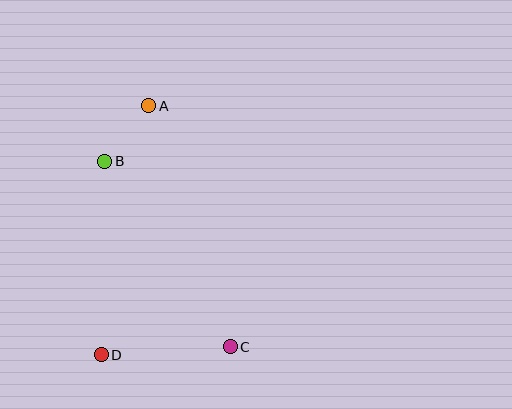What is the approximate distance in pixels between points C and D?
The distance between C and D is approximately 129 pixels.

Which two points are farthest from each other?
Points A and C are farthest from each other.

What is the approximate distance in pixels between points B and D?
The distance between B and D is approximately 194 pixels.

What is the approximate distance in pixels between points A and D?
The distance between A and D is approximately 254 pixels.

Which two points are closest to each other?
Points A and B are closest to each other.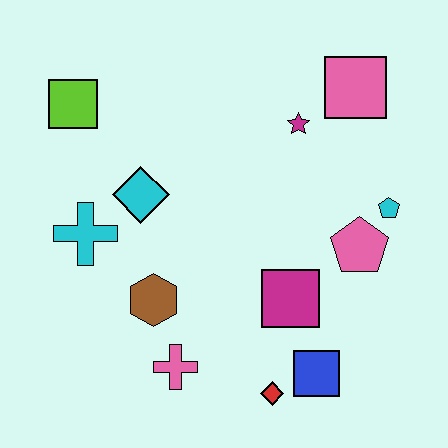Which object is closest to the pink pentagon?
The cyan pentagon is closest to the pink pentagon.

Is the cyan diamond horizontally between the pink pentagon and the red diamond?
No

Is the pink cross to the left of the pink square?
Yes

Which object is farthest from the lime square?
The blue square is farthest from the lime square.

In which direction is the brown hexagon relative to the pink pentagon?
The brown hexagon is to the left of the pink pentagon.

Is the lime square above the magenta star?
Yes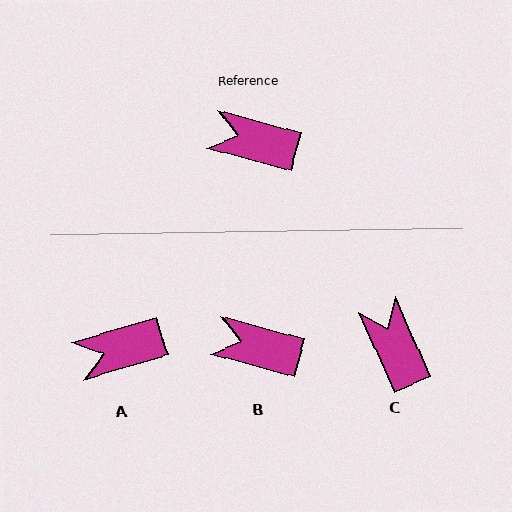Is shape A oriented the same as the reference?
No, it is off by about 32 degrees.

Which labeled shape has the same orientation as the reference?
B.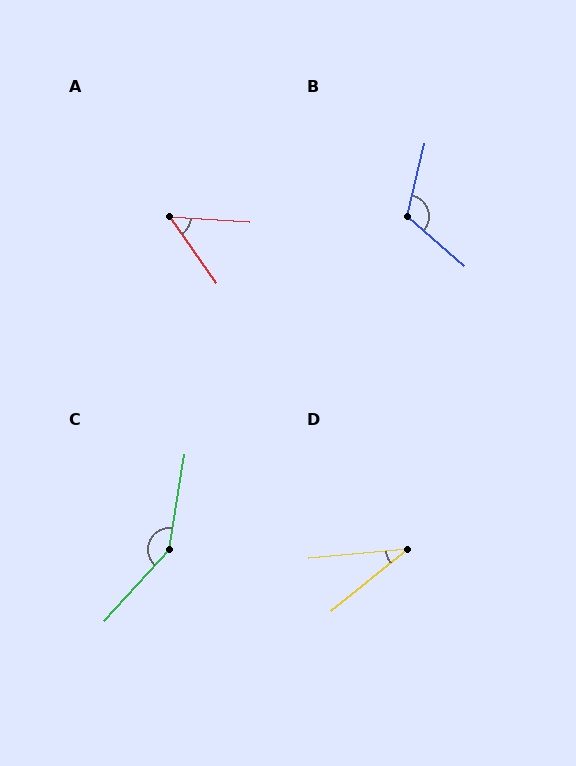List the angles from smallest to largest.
D (34°), A (52°), B (117°), C (147°).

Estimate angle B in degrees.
Approximately 117 degrees.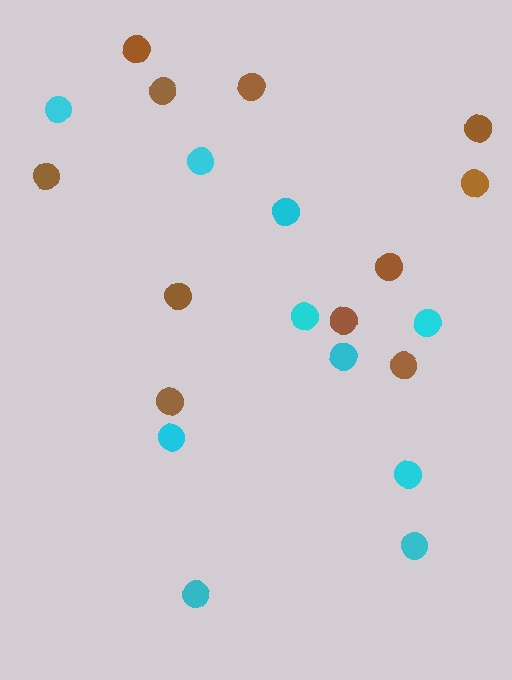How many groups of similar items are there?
There are 2 groups: one group of brown circles (11) and one group of cyan circles (10).